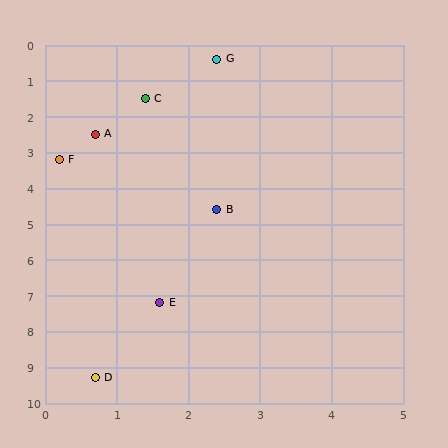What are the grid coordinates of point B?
Point B is at approximately (2.4, 4.6).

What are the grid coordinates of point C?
Point C is at approximately (1.4, 1.5).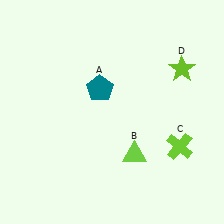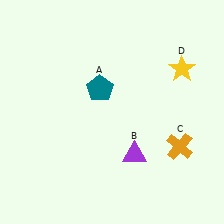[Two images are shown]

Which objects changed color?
B changed from lime to purple. C changed from lime to orange. D changed from lime to yellow.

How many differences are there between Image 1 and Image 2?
There are 3 differences between the two images.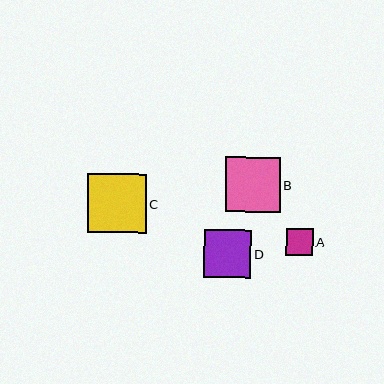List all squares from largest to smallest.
From largest to smallest: C, B, D, A.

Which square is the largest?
Square C is the largest with a size of approximately 59 pixels.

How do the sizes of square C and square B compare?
Square C and square B are approximately the same size.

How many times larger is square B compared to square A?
Square B is approximately 2.0 times the size of square A.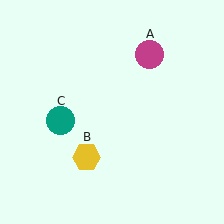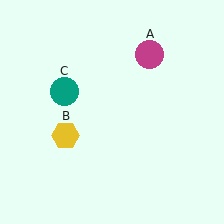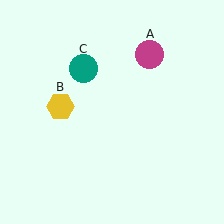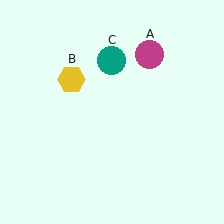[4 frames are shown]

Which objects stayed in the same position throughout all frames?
Magenta circle (object A) remained stationary.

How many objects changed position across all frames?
2 objects changed position: yellow hexagon (object B), teal circle (object C).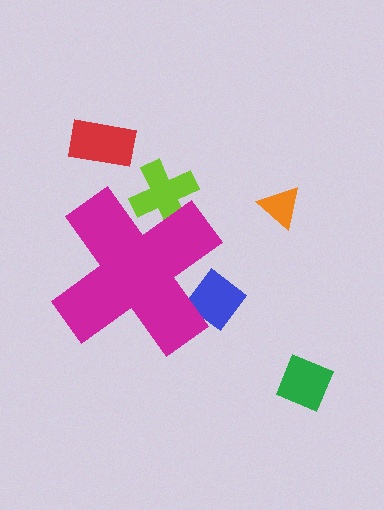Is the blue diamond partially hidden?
Yes, the blue diamond is partially hidden behind the magenta cross.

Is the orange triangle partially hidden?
No, the orange triangle is fully visible.